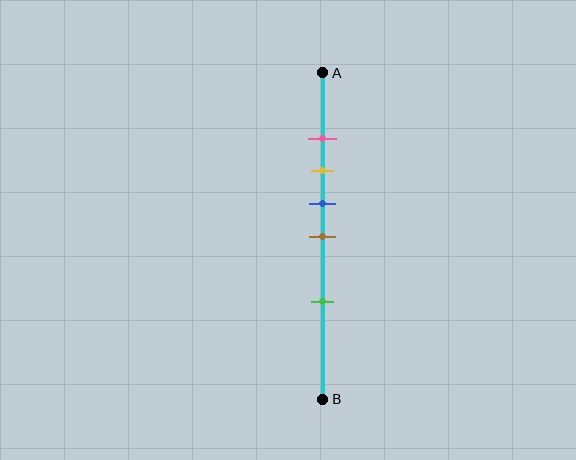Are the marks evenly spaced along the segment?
No, the marks are not evenly spaced.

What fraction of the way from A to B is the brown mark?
The brown mark is approximately 50% (0.5) of the way from A to B.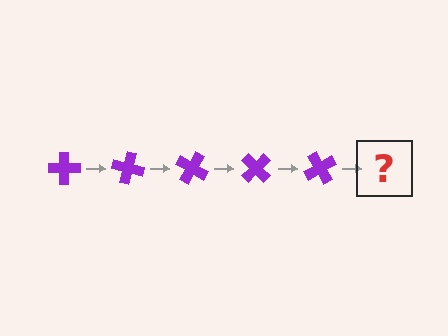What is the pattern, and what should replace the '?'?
The pattern is that the cross rotates 15 degrees each step. The '?' should be a purple cross rotated 75 degrees.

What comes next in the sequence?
The next element should be a purple cross rotated 75 degrees.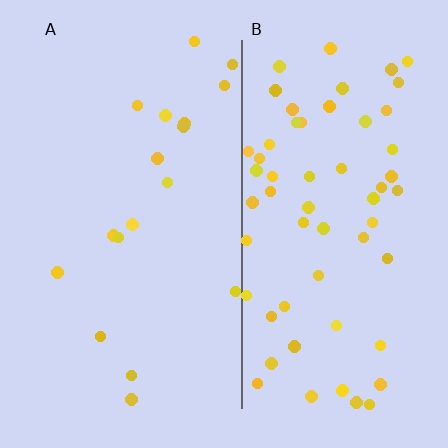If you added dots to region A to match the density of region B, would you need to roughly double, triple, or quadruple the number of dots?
Approximately triple.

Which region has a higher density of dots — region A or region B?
B (the right).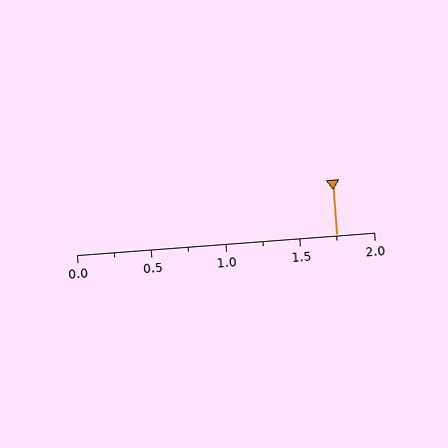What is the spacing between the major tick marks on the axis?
The major ticks are spaced 0.5 apart.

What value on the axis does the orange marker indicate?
The marker indicates approximately 1.75.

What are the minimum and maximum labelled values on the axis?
The axis runs from 0.0 to 2.0.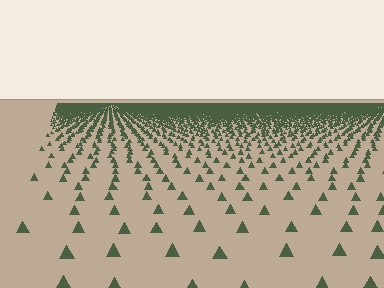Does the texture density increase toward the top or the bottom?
Density increases toward the top.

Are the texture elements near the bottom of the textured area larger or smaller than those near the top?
Larger. Near the bottom, elements are closer to the viewer and appear at a bigger on-screen size.